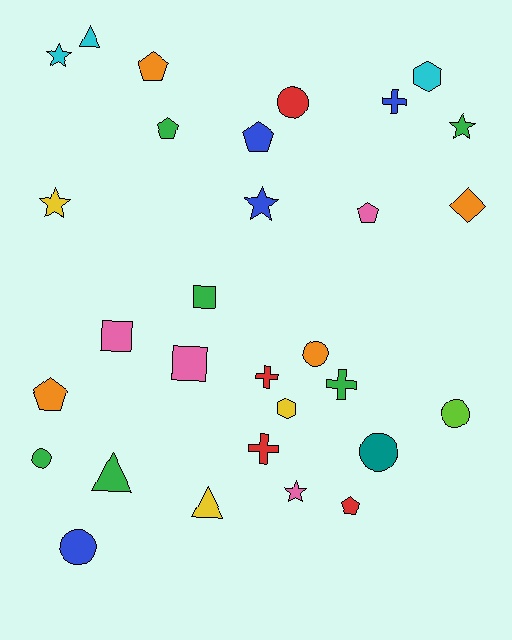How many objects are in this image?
There are 30 objects.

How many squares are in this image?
There are 3 squares.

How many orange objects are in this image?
There are 4 orange objects.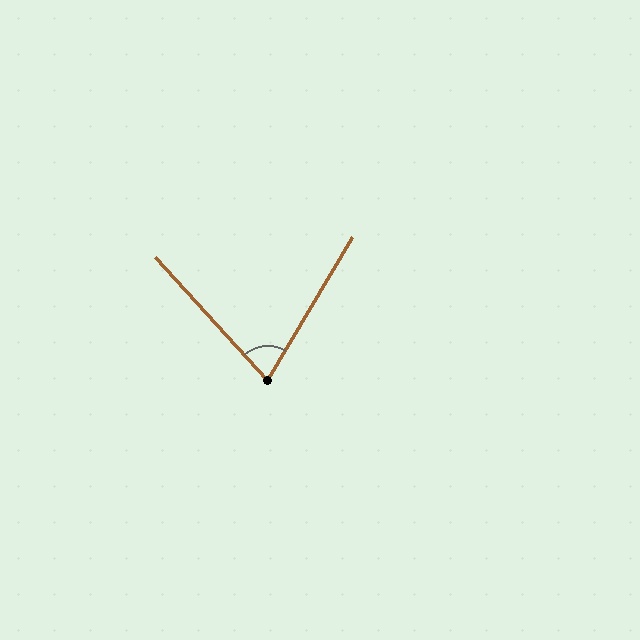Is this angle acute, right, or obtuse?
It is acute.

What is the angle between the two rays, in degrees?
Approximately 73 degrees.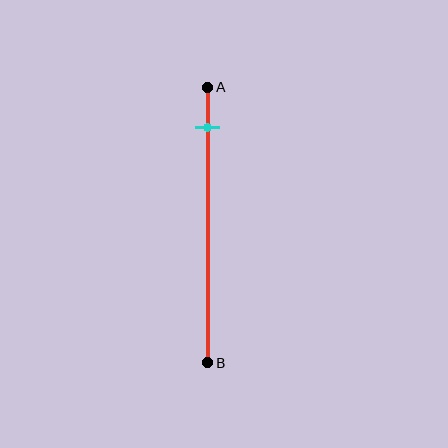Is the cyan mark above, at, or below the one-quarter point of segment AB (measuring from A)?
The cyan mark is above the one-quarter point of segment AB.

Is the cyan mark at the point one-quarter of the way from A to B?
No, the mark is at about 15% from A, not at the 25% one-quarter point.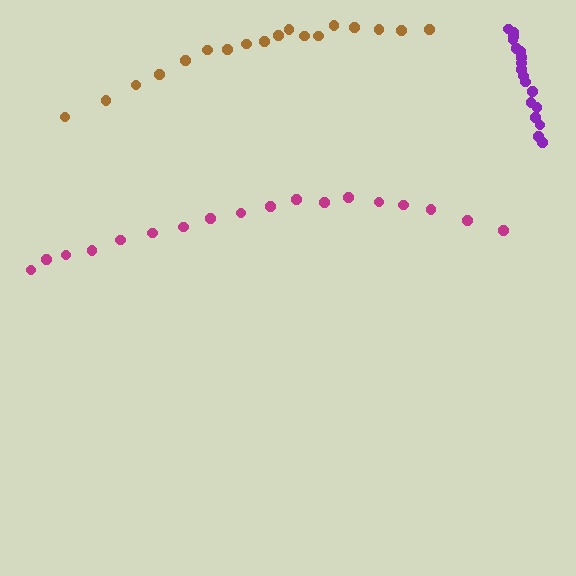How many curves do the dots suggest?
There are 3 distinct paths.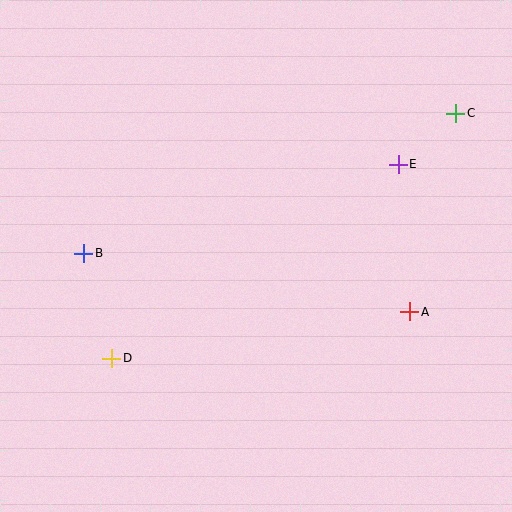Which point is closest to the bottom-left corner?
Point D is closest to the bottom-left corner.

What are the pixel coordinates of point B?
Point B is at (84, 253).